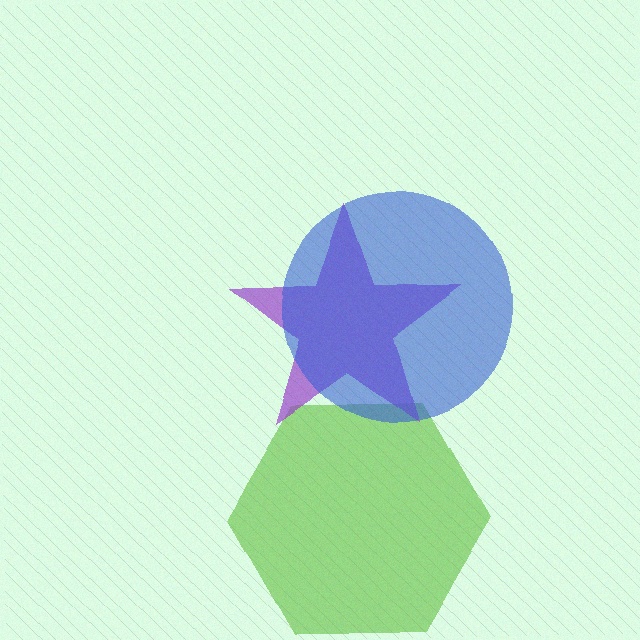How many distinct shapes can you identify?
There are 3 distinct shapes: a lime hexagon, a purple star, a blue circle.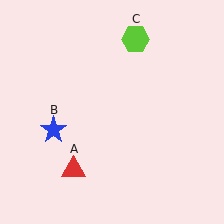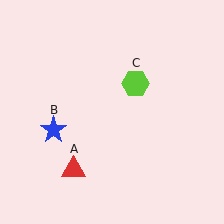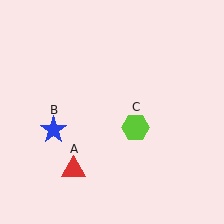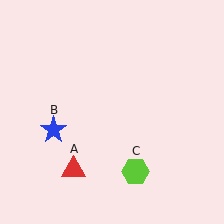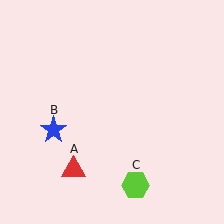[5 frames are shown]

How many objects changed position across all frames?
1 object changed position: lime hexagon (object C).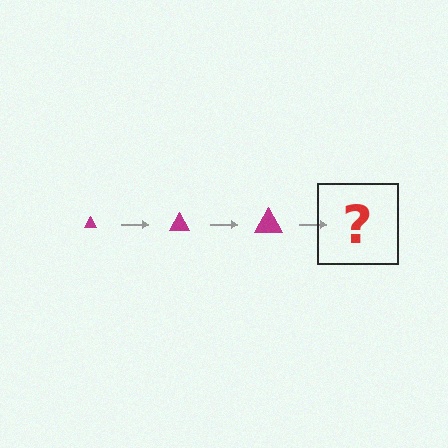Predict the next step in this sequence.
The next step is a magenta triangle, larger than the previous one.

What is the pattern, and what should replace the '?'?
The pattern is that the triangle gets progressively larger each step. The '?' should be a magenta triangle, larger than the previous one.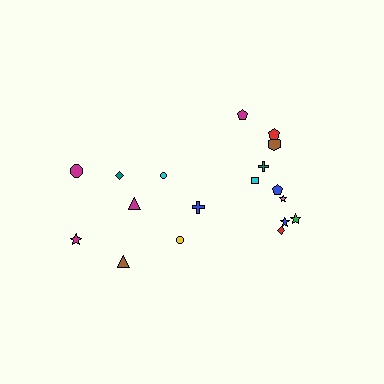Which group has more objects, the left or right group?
The right group.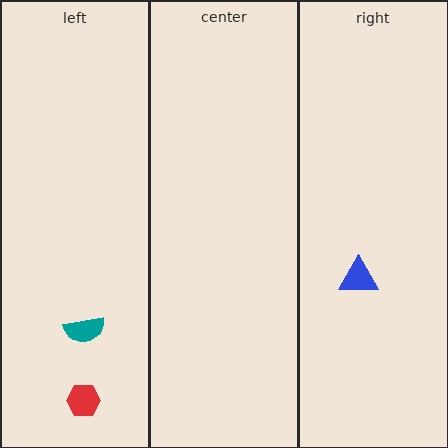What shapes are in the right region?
The blue triangle.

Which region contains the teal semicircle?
The left region.